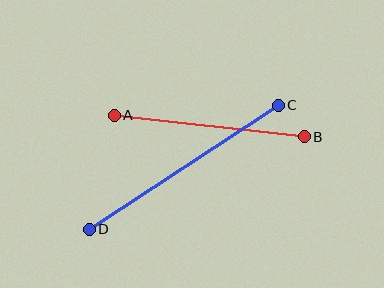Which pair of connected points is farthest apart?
Points C and D are farthest apart.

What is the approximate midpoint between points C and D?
The midpoint is at approximately (184, 167) pixels.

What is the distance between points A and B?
The distance is approximately 191 pixels.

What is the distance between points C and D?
The distance is approximately 226 pixels.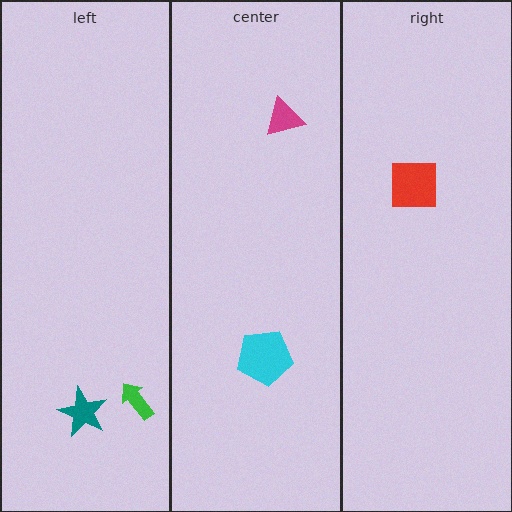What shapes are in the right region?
The red square.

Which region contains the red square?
The right region.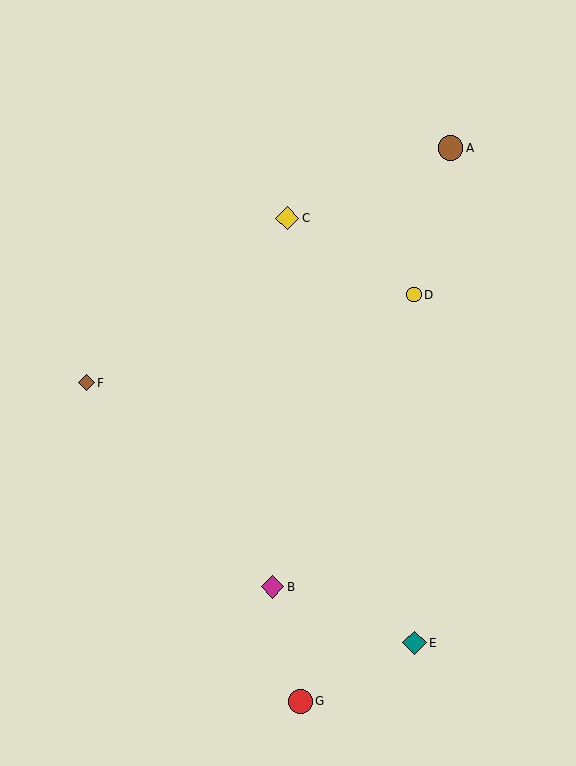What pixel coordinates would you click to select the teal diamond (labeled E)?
Click at (414, 643) to select the teal diamond E.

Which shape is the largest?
The brown circle (labeled A) is the largest.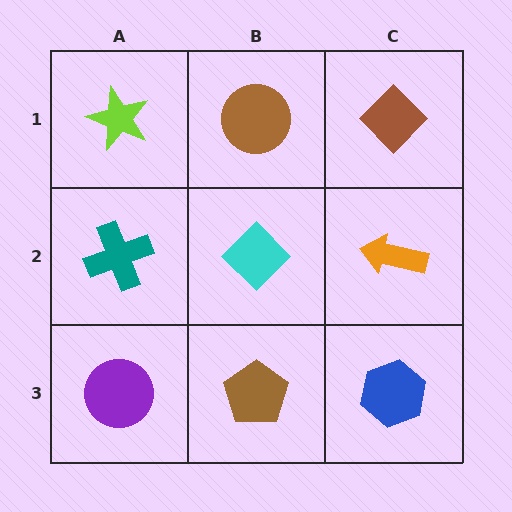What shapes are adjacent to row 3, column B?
A cyan diamond (row 2, column B), a purple circle (row 3, column A), a blue hexagon (row 3, column C).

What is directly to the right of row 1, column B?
A brown diamond.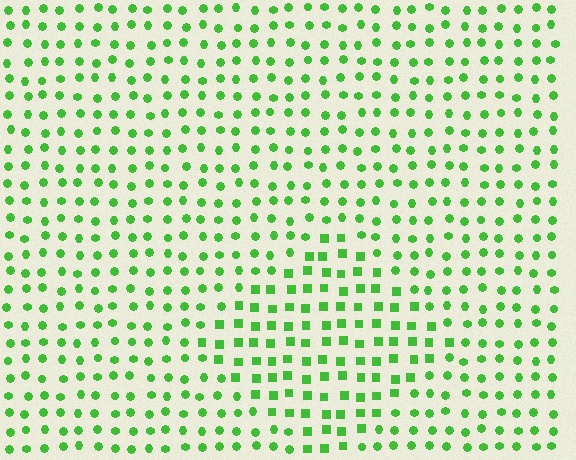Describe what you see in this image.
The image is filled with small green elements arranged in a uniform grid. A diamond-shaped region contains squares, while the surrounding area contains circles. The boundary is defined purely by the change in element shape.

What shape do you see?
I see a diamond.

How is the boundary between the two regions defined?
The boundary is defined by a change in element shape: squares inside vs. circles outside. All elements share the same color and spacing.